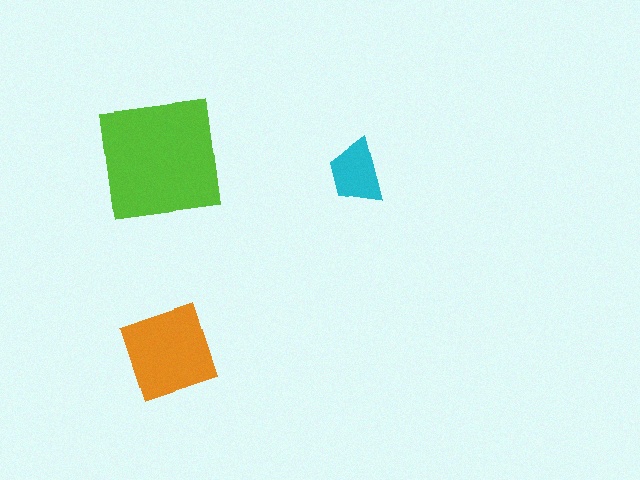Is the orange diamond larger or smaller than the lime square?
Smaller.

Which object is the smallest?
The cyan trapezoid.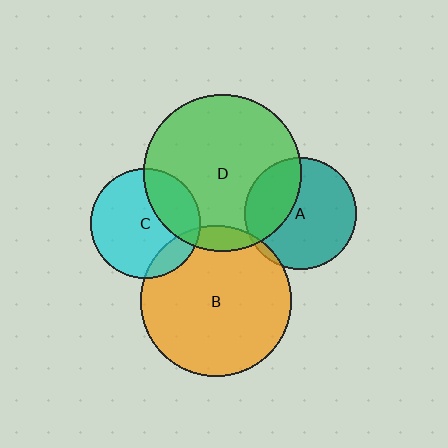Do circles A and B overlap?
Yes.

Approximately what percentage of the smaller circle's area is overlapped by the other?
Approximately 5%.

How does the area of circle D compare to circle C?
Approximately 2.1 times.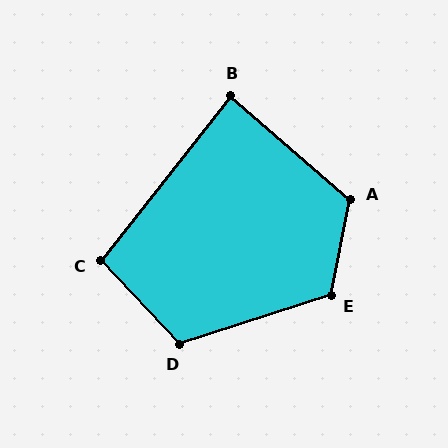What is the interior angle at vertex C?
Approximately 99 degrees (obtuse).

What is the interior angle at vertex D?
Approximately 115 degrees (obtuse).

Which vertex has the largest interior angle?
A, at approximately 120 degrees.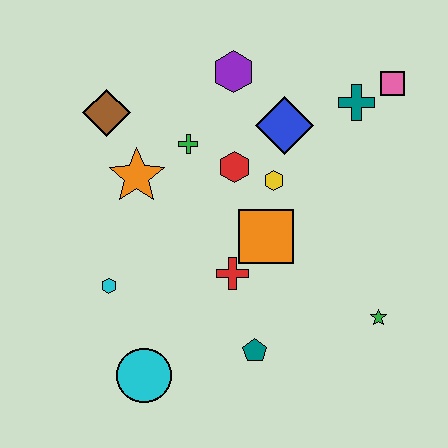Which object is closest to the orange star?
The green cross is closest to the orange star.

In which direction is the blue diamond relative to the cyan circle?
The blue diamond is above the cyan circle.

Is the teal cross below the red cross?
No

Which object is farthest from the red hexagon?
The cyan circle is farthest from the red hexagon.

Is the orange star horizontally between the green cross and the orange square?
No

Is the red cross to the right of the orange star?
Yes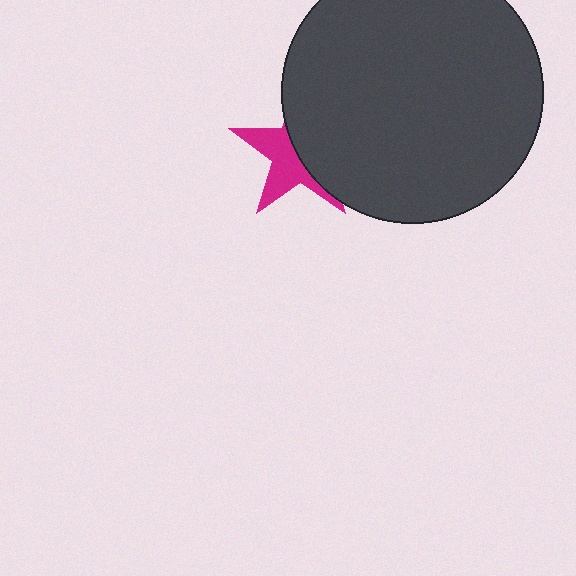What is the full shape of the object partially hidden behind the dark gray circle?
The partially hidden object is a magenta star.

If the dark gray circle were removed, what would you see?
You would see the complete magenta star.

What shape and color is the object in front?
The object in front is a dark gray circle.